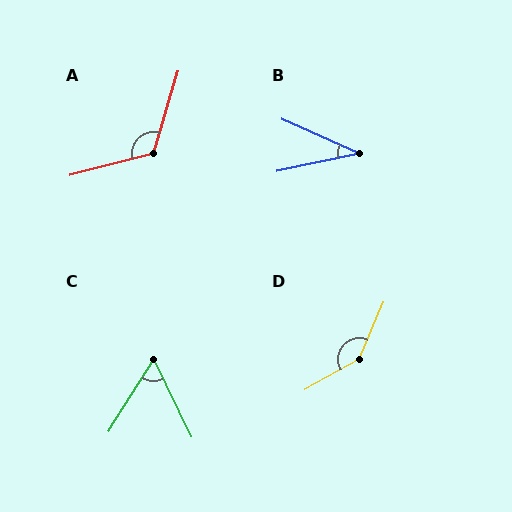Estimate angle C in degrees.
Approximately 58 degrees.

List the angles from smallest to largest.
B (36°), C (58°), A (121°), D (143°).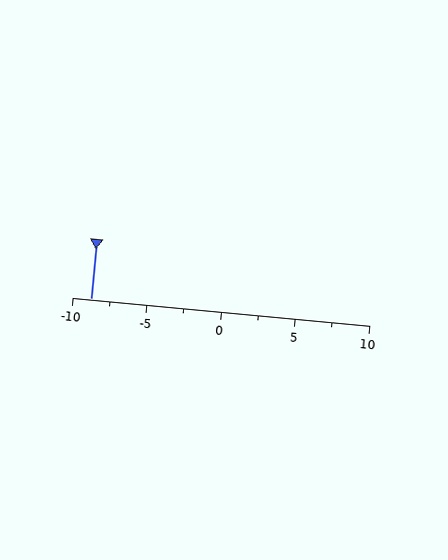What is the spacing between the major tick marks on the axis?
The major ticks are spaced 5 apart.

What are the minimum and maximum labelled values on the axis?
The axis runs from -10 to 10.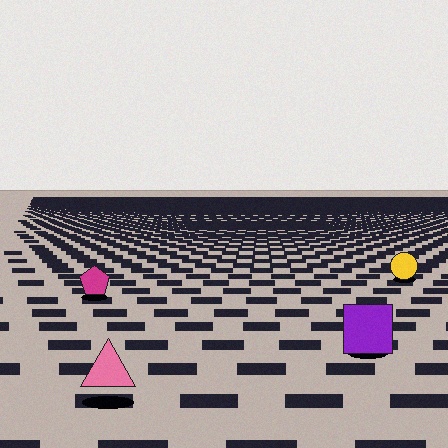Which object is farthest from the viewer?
The yellow circle is farthest from the viewer. It appears smaller and the ground texture around it is denser.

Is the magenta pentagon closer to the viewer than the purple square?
No. The purple square is closer — you can tell from the texture gradient: the ground texture is coarser near it.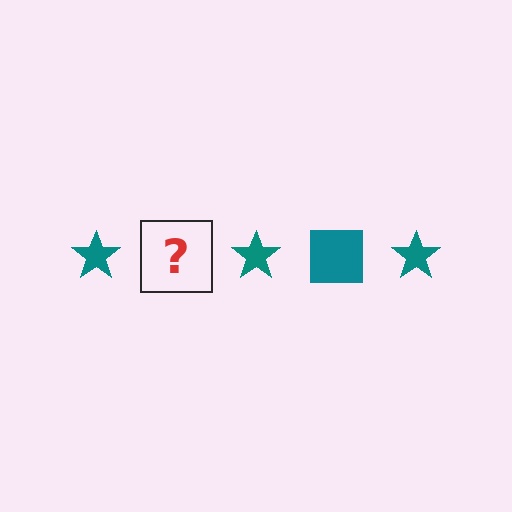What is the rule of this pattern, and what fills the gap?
The rule is that the pattern cycles through star, square shapes in teal. The gap should be filled with a teal square.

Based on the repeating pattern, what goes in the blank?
The blank should be a teal square.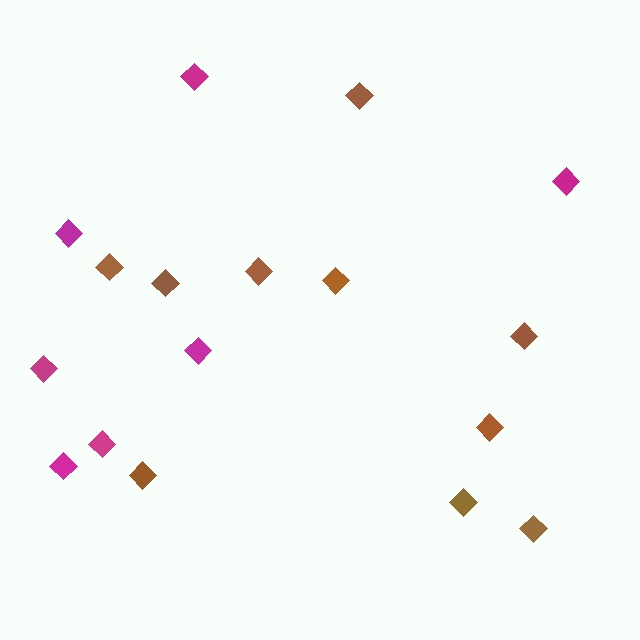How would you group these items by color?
There are 2 groups: one group of brown diamonds (10) and one group of magenta diamonds (7).